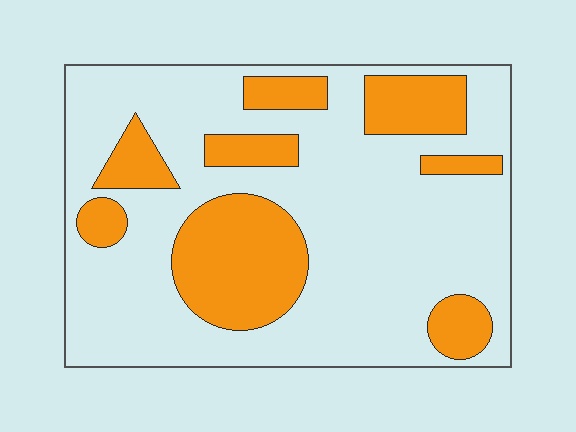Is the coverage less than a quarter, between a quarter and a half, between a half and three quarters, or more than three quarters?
Between a quarter and a half.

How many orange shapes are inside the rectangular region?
8.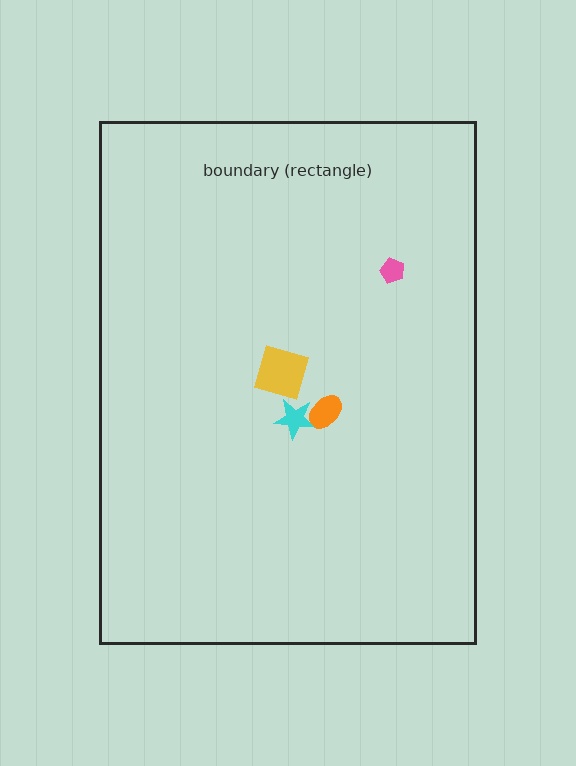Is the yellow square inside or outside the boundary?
Inside.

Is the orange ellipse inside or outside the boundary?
Inside.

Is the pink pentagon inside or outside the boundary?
Inside.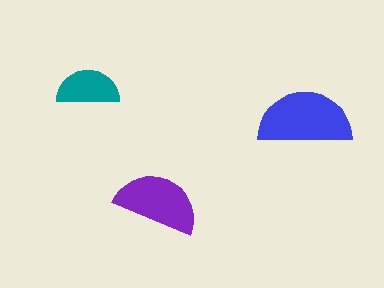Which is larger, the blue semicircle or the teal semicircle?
The blue one.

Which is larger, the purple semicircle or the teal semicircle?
The purple one.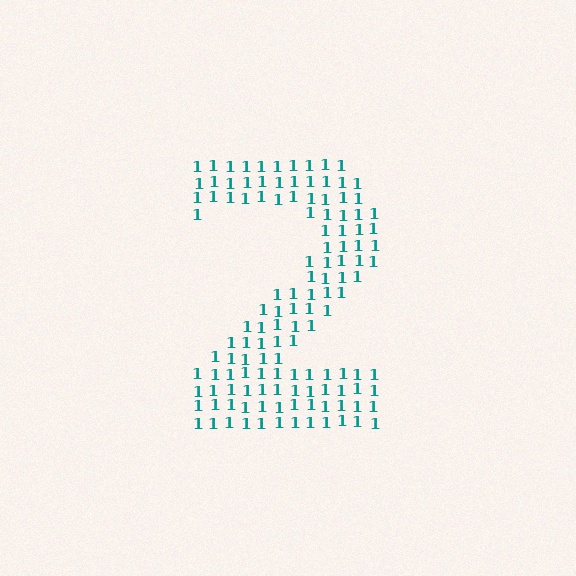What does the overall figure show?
The overall figure shows the digit 2.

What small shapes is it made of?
It is made of small digit 1's.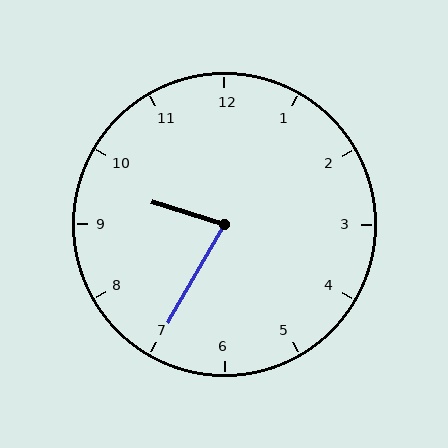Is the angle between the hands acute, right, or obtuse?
It is acute.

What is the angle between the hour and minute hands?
Approximately 78 degrees.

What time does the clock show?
9:35.